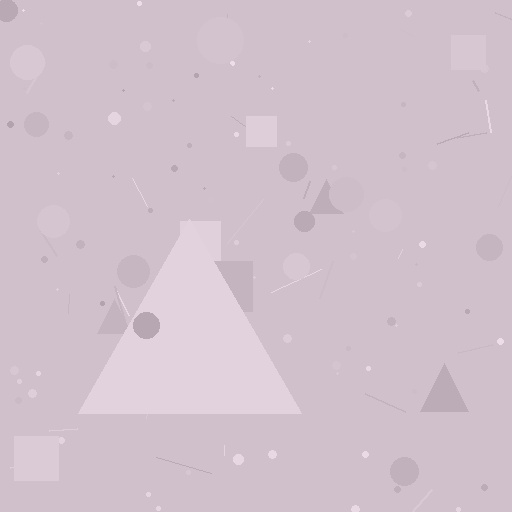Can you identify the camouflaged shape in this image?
The camouflaged shape is a triangle.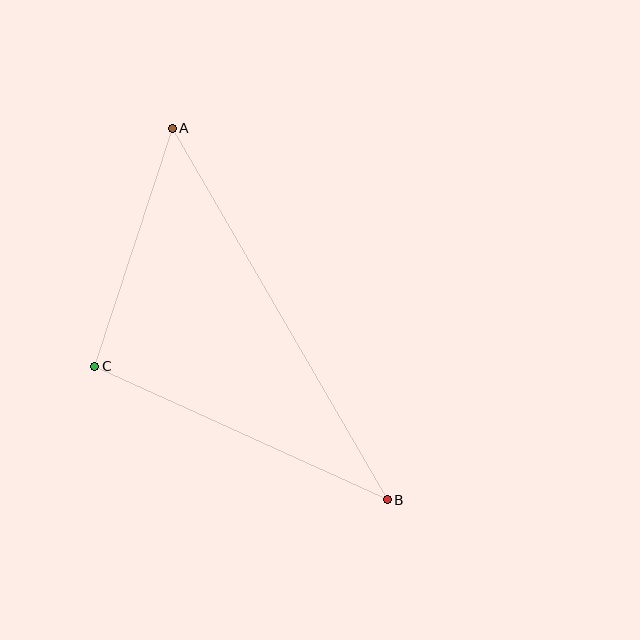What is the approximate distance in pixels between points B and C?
The distance between B and C is approximately 322 pixels.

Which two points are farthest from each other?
Points A and B are farthest from each other.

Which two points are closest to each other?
Points A and C are closest to each other.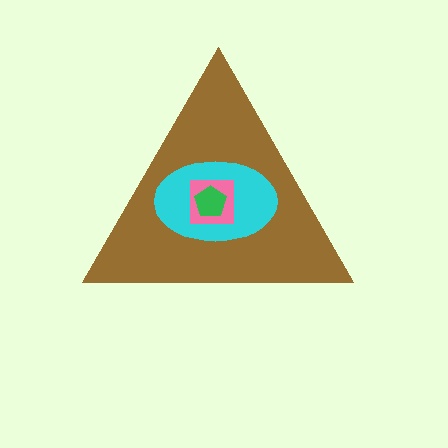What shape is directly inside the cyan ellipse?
The pink square.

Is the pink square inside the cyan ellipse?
Yes.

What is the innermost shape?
The green pentagon.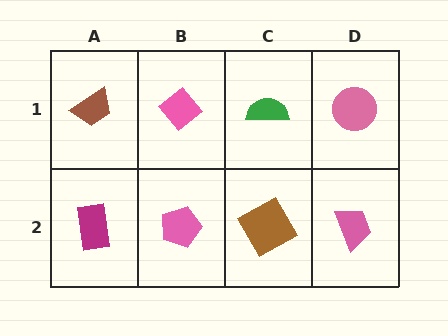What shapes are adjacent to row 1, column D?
A pink trapezoid (row 2, column D), a green semicircle (row 1, column C).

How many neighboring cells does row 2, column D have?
2.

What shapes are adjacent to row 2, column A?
A brown trapezoid (row 1, column A), a pink pentagon (row 2, column B).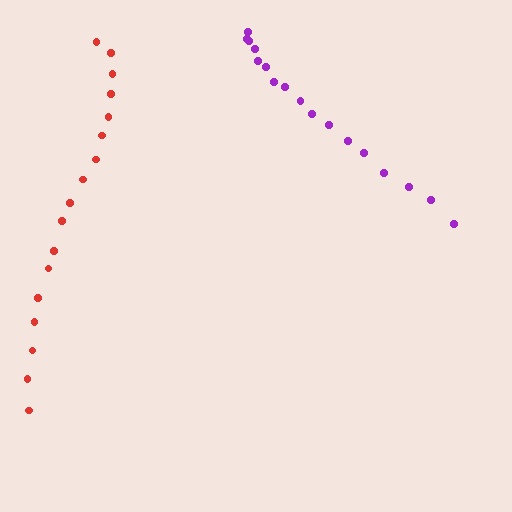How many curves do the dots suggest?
There are 2 distinct paths.